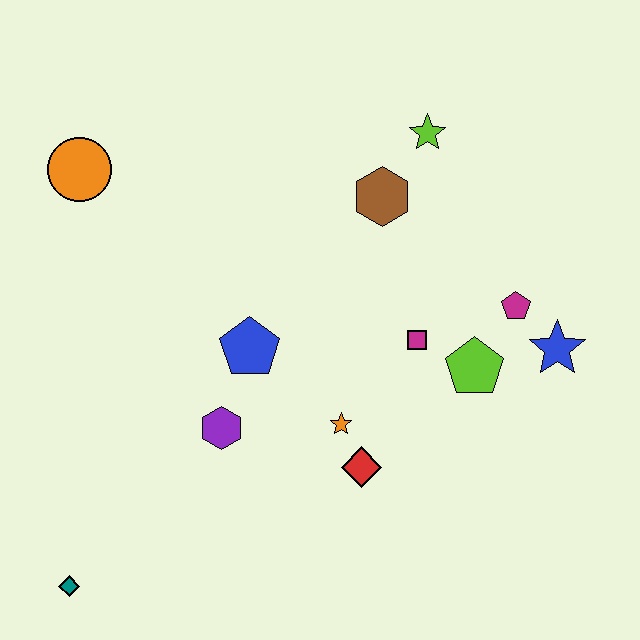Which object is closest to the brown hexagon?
The lime star is closest to the brown hexagon.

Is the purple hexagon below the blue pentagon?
Yes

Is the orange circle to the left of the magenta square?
Yes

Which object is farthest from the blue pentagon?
The blue star is farthest from the blue pentagon.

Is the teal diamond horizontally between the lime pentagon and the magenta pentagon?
No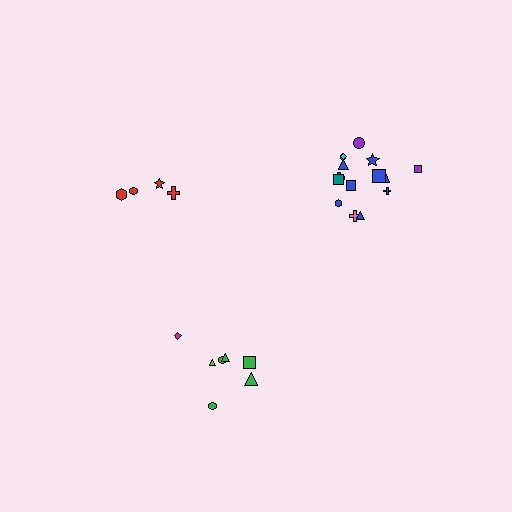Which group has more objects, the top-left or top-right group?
The top-right group.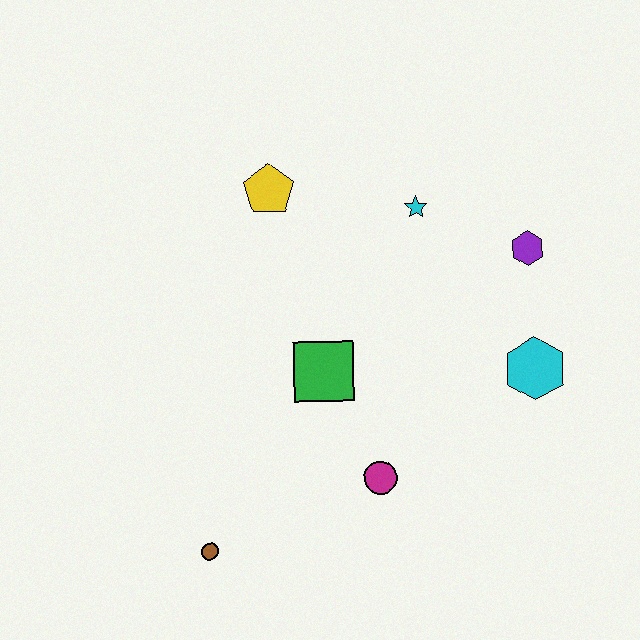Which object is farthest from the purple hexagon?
The brown circle is farthest from the purple hexagon.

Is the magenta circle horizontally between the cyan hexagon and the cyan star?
No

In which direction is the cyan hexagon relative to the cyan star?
The cyan hexagon is below the cyan star.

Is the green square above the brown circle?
Yes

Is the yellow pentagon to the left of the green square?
Yes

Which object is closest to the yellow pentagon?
The cyan star is closest to the yellow pentagon.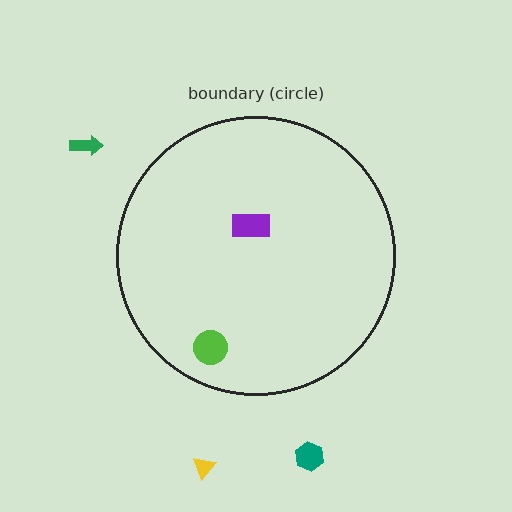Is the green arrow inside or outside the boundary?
Outside.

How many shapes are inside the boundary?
2 inside, 3 outside.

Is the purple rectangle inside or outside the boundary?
Inside.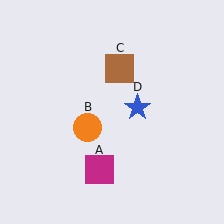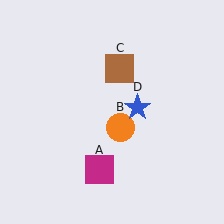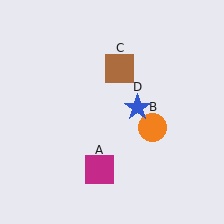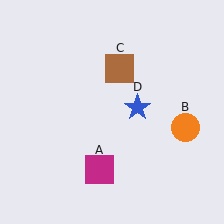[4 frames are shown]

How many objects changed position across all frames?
1 object changed position: orange circle (object B).